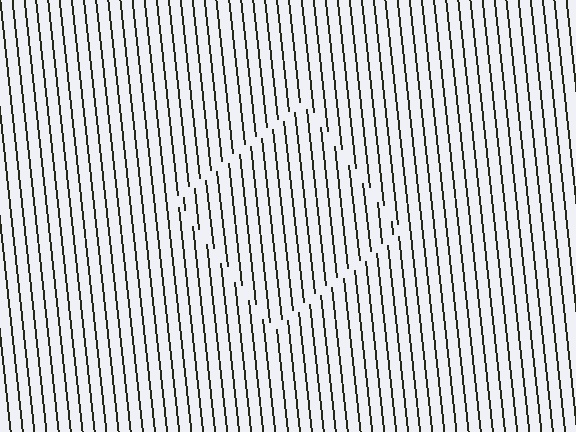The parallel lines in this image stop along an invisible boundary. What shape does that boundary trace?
An illusory square. The interior of the shape contains the same grating, shifted by half a period — the contour is defined by the phase discontinuity where line-ends from the inner and outer gratings abut.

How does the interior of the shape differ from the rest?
The interior of the shape contains the same grating, shifted by half a period — the contour is defined by the phase discontinuity where line-ends from the inner and outer gratings abut.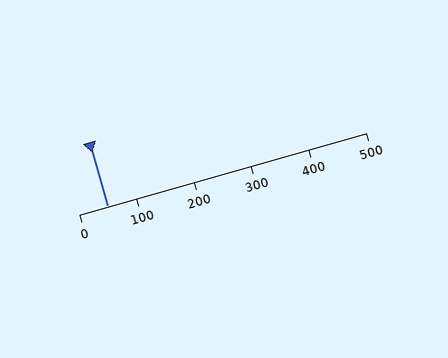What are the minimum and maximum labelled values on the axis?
The axis runs from 0 to 500.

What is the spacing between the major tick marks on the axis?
The major ticks are spaced 100 apart.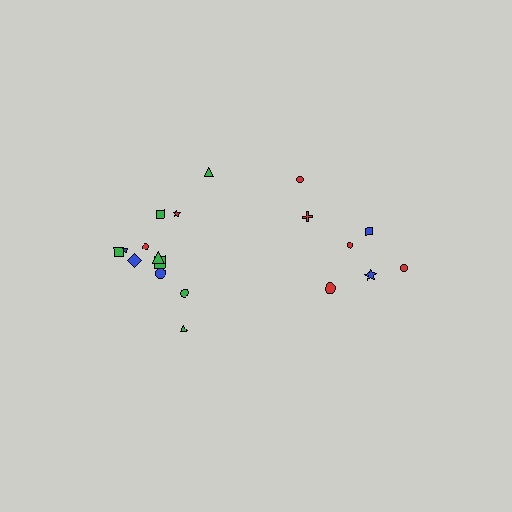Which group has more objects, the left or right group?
The left group.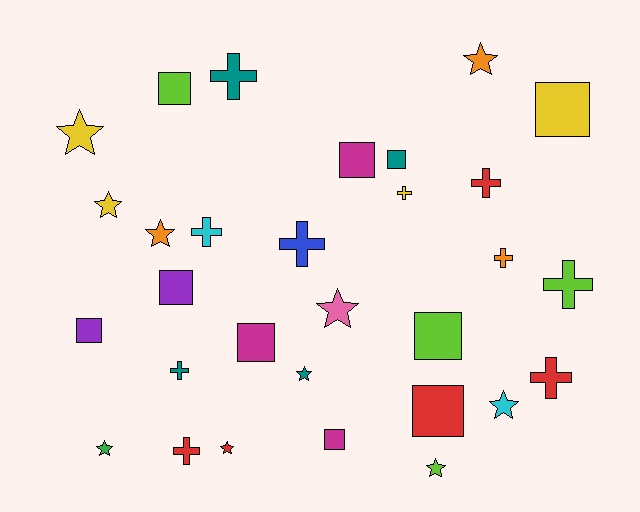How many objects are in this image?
There are 30 objects.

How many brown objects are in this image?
There are no brown objects.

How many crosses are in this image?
There are 10 crosses.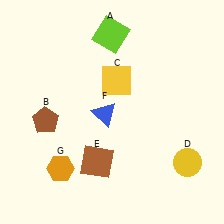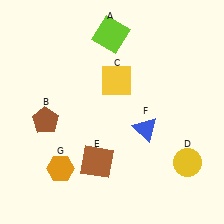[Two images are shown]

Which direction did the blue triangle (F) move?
The blue triangle (F) moved right.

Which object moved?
The blue triangle (F) moved right.